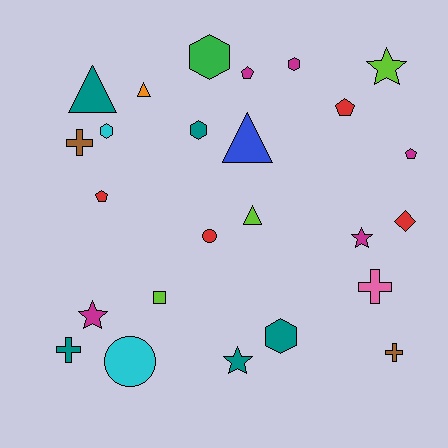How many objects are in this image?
There are 25 objects.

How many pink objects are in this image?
There is 1 pink object.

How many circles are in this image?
There are 2 circles.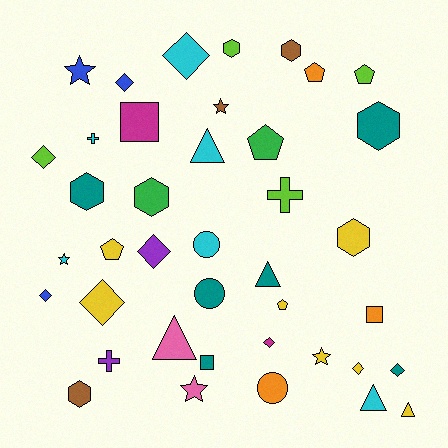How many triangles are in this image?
There are 5 triangles.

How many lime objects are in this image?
There are 4 lime objects.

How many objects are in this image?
There are 40 objects.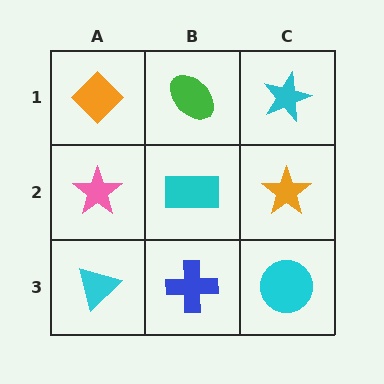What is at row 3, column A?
A cyan triangle.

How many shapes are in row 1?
3 shapes.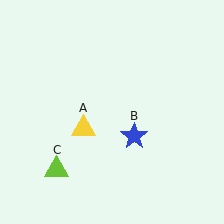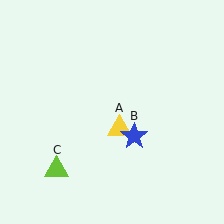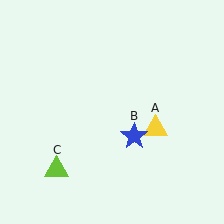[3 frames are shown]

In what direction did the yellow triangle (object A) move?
The yellow triangle (object A) moved right.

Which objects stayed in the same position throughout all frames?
Blue star (object B) and lime triangle (object C) remained stationary.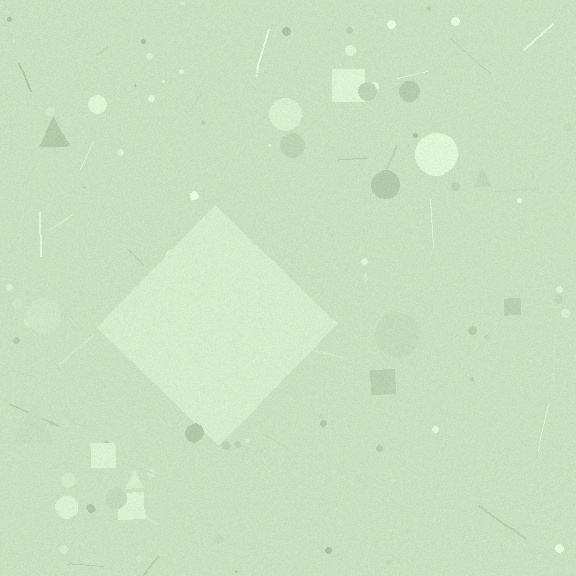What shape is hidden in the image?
A diamond is hidden in the image.